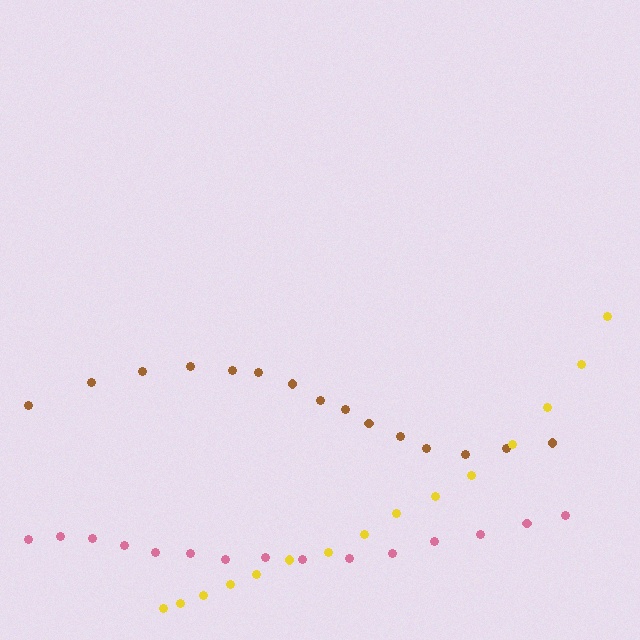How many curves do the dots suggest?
There are 3 distinct paths.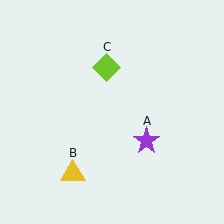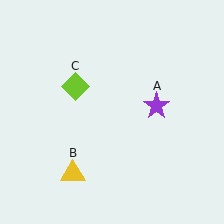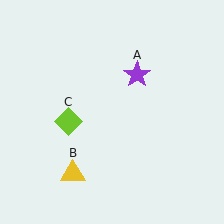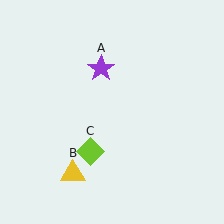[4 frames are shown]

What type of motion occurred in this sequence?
The purple star (object A), lime diamond (object C) rotated counterclockwise around the center of the scene.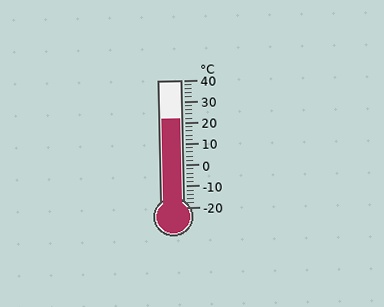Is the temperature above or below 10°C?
The temperature is above 10°C.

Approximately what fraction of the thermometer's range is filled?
The thermometer is filled to approximately 70% of its range.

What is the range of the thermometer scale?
The thermometer scale ranges from -20°C to 40°C.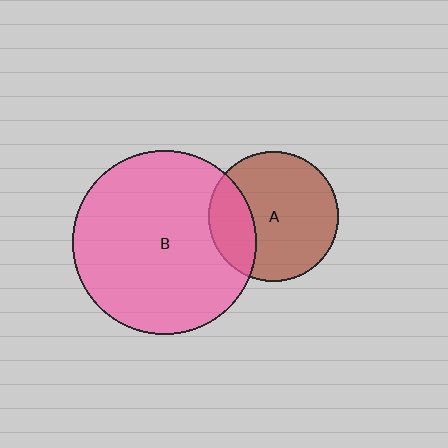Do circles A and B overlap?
Yes.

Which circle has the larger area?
Circle B (pink).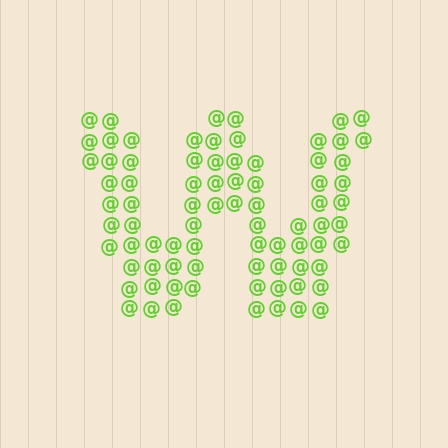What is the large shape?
The large shape is the letter W.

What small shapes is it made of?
It is made of small at signs.